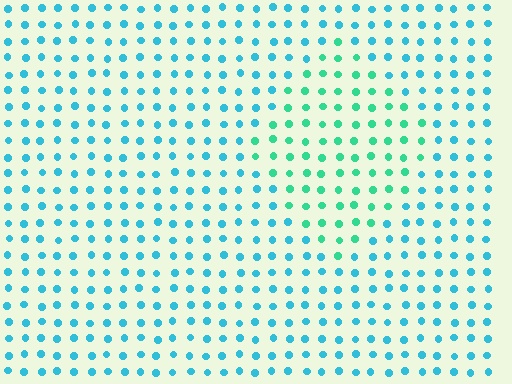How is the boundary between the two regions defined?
The boundary is defined purely by a slight shift in hue (about 36 degrees). Spacing, size, and orientation are identical on both sides.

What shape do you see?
I see a diamond.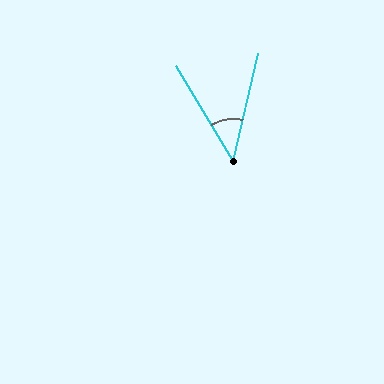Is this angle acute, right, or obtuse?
It is acute.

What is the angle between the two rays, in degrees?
Approximately 44 degrees.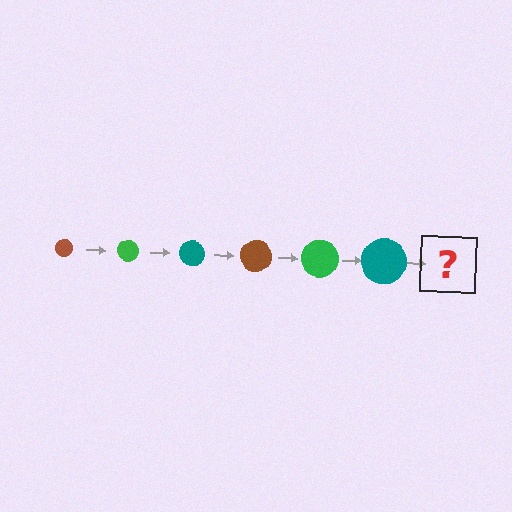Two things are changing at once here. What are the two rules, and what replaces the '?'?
The two rules are that the circle grows larger each step and the color cycles through brown, green, and teal. The '?' should be a brown circle, larger than the previous one.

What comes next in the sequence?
The next element should be a brown circle, larger than the previous one.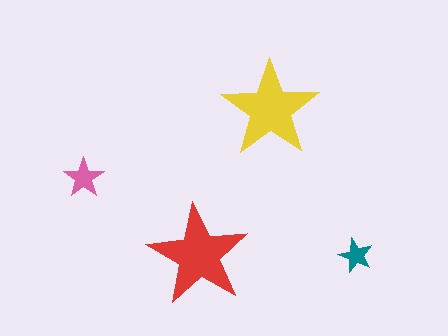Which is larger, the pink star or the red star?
The red one.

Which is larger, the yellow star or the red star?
The red one.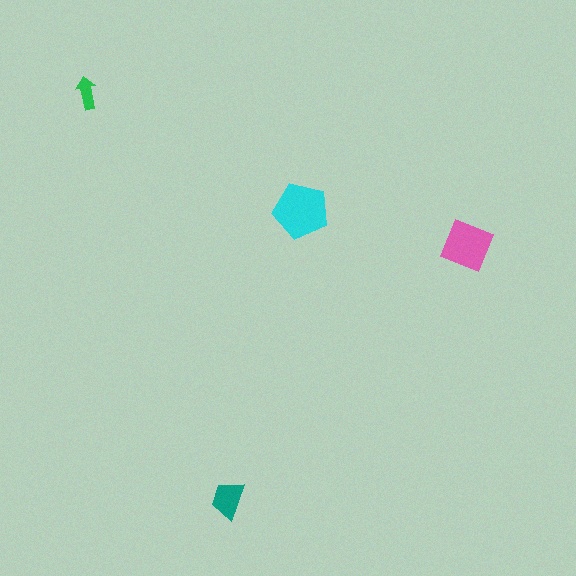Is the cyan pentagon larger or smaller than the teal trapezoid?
Larger.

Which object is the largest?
The cyan pentagon.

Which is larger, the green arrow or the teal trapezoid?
The teal trapezoid.